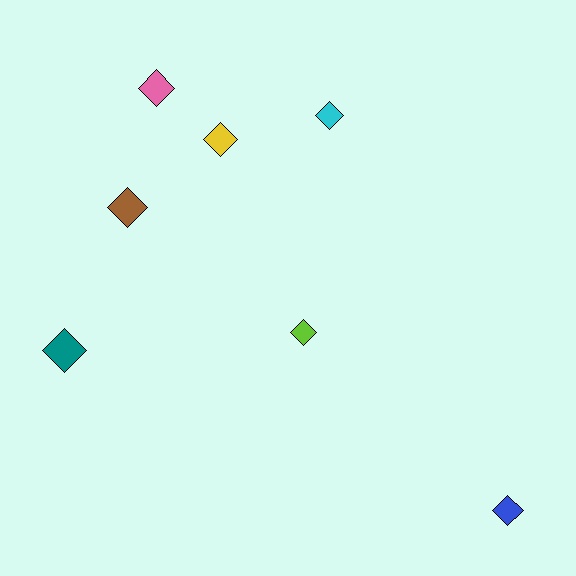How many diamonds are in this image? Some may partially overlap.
There are 7 diamonds.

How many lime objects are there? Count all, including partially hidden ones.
There is 1 lime object.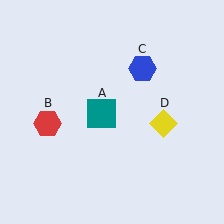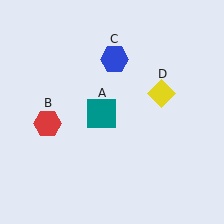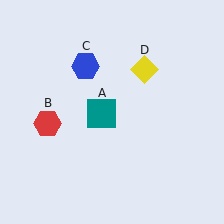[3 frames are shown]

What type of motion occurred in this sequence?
The blue hexagon (object C), yellow diamond (object D) rotated counterclockwise around the center of the scene.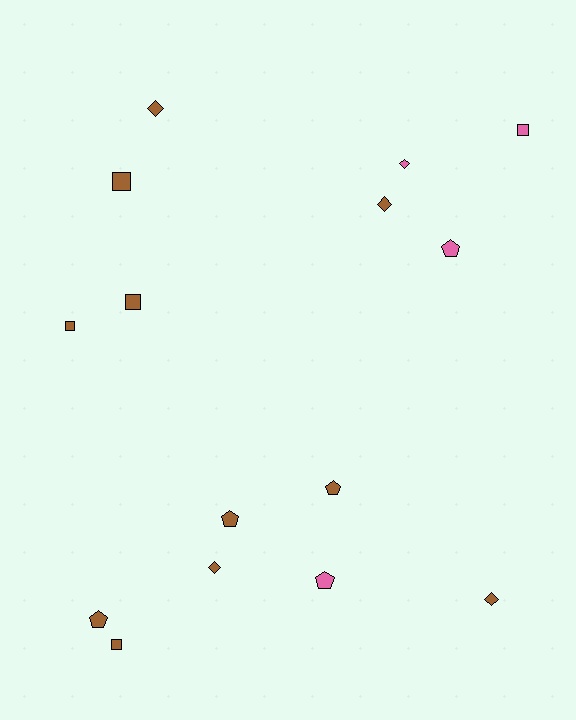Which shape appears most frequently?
Diamond, with 5 objects.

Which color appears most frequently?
Brown, with 11 objects.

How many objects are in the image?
There are 15 objects.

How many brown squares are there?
There are 4 brown squares.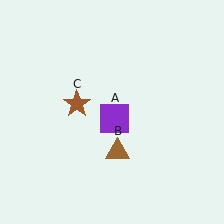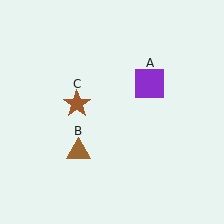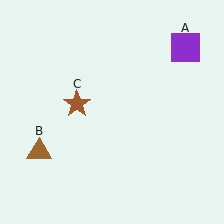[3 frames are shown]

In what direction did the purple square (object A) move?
The purple square (object A) moved up and to the right.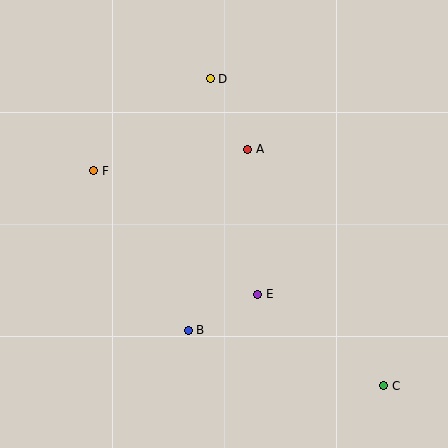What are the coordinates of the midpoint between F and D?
The midpoint between F and D is at (152, 125).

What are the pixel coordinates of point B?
Point B is at (188, 330).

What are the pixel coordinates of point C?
Point C is at (383, 386).